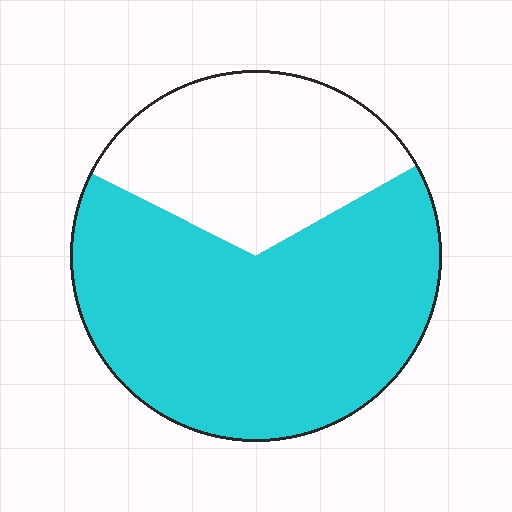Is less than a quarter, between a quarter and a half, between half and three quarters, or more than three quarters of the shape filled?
Between half and three quarters.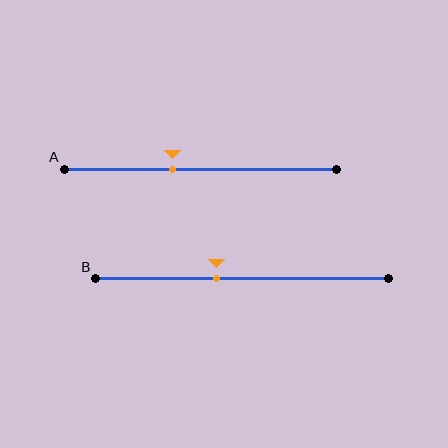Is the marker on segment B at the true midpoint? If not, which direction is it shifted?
No, the marker on segment B is shifted to the left by about 9% of the segment length.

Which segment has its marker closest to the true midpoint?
Segment B has its marker closest to the true midpoint.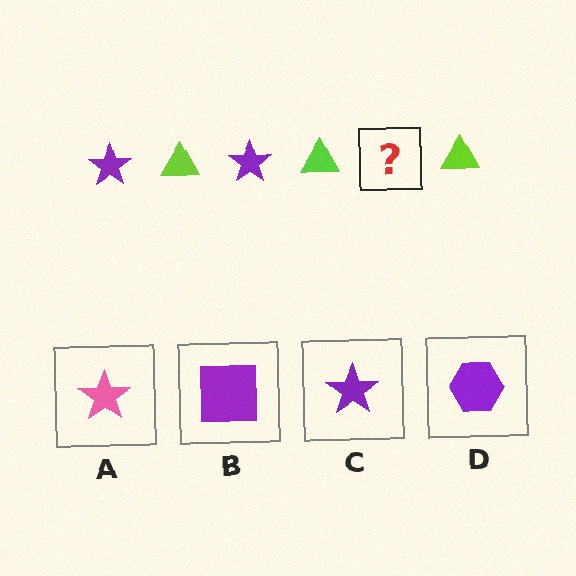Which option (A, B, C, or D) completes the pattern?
C.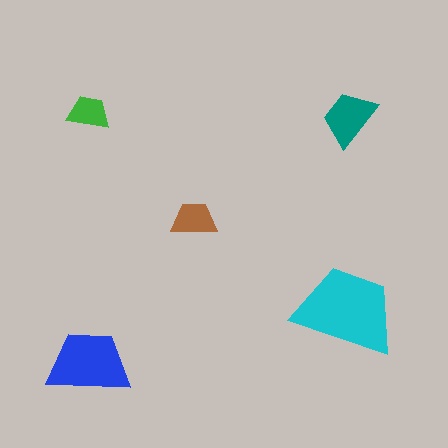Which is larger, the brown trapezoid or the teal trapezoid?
The teal one.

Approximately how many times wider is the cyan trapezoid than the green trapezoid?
About 2.5 times wider.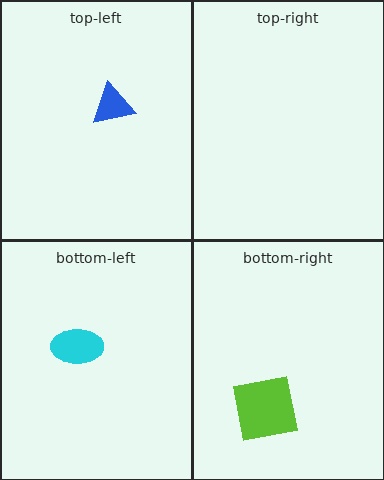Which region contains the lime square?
The bottom-right region.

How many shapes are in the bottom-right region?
1.